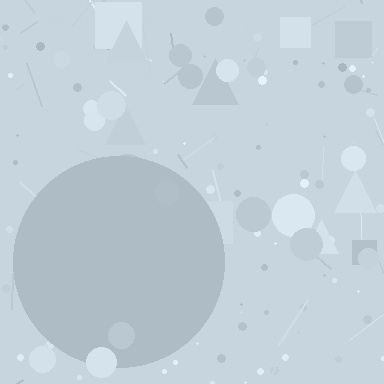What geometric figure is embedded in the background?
A circle is embedded in the background.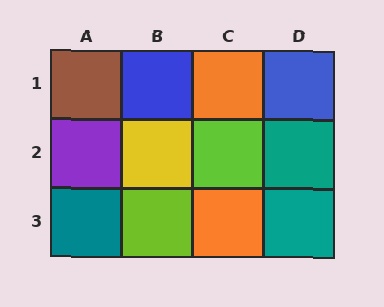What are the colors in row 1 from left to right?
Brown, blue, orange, blue.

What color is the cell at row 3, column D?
Teal.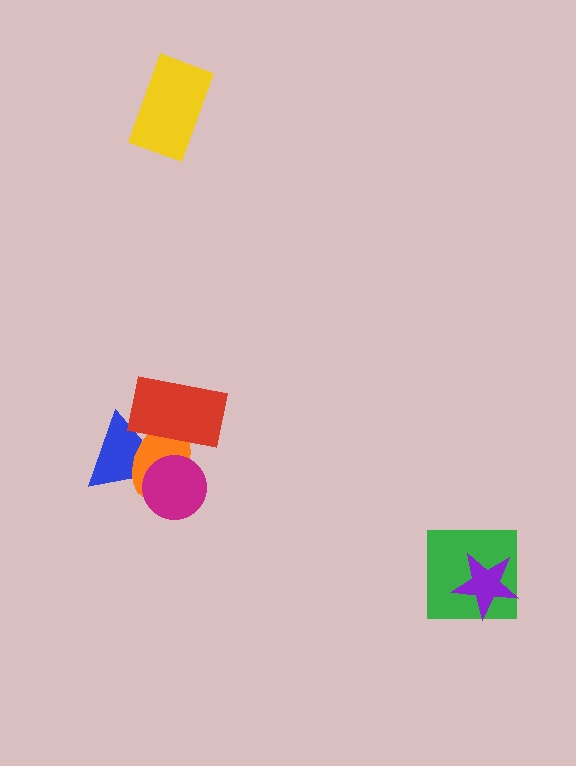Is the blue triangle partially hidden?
Yes, it is partially covered by another shape.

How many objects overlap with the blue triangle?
3 objects overlap with the blue triangle.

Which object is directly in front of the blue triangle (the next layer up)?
The orange ellipse is directly in front of the blue triangle.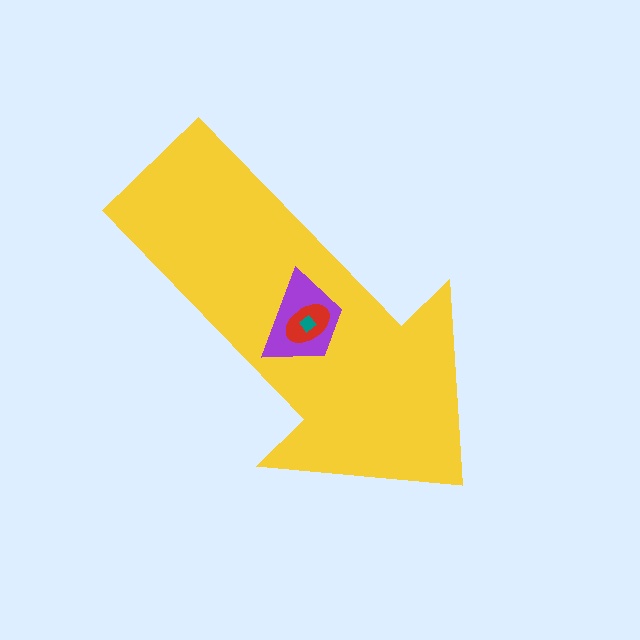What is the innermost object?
The teal diamond.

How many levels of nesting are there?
4.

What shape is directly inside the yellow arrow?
The purple trapezoid.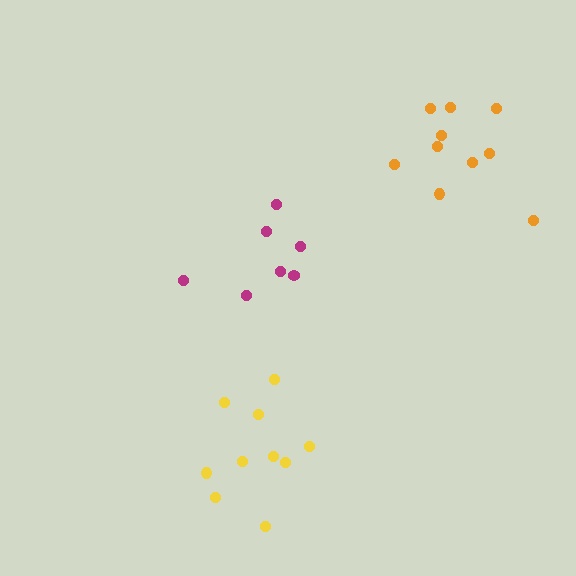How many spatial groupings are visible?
There are 3 spatial groupings.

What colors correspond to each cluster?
The clusters are colored: magenta, orange, yellow.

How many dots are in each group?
Group 1: 7 dots, Group 2: 10 dots, Group 3: 10 dots (27 total).